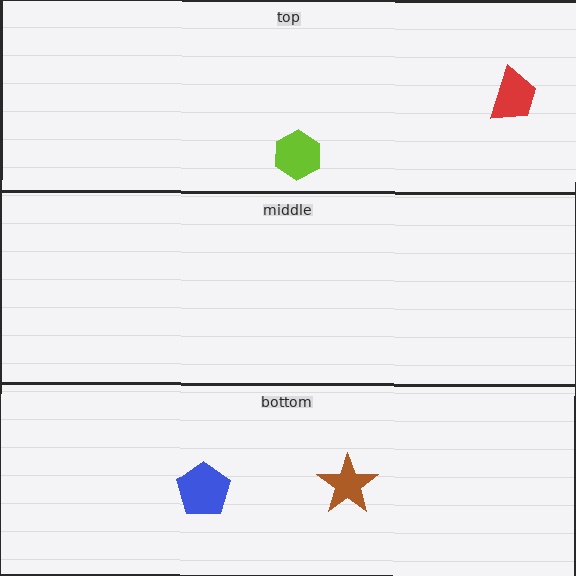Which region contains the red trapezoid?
The top region.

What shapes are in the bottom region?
The brown star, the blue pentagon.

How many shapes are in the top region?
2.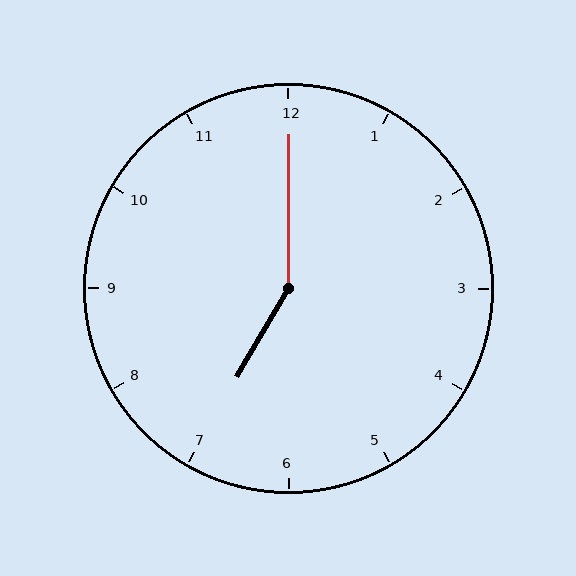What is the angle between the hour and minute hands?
Approximately 150 degrees.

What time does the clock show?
7:00.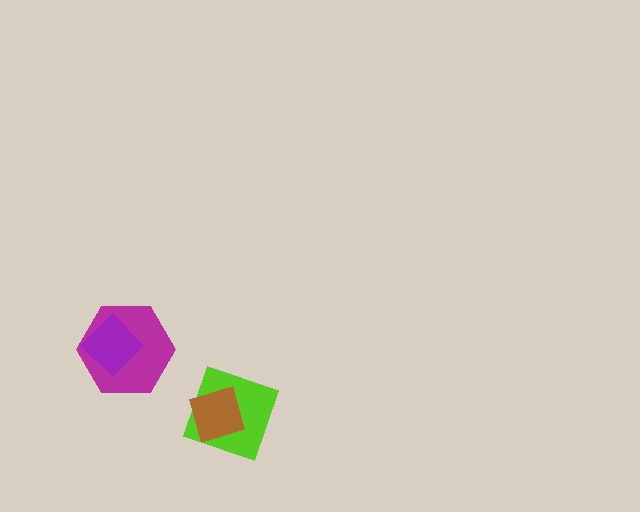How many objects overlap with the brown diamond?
1 object overlaps with the brown diamond.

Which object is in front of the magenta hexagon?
The purple diamond is in front of the magenta hexagon.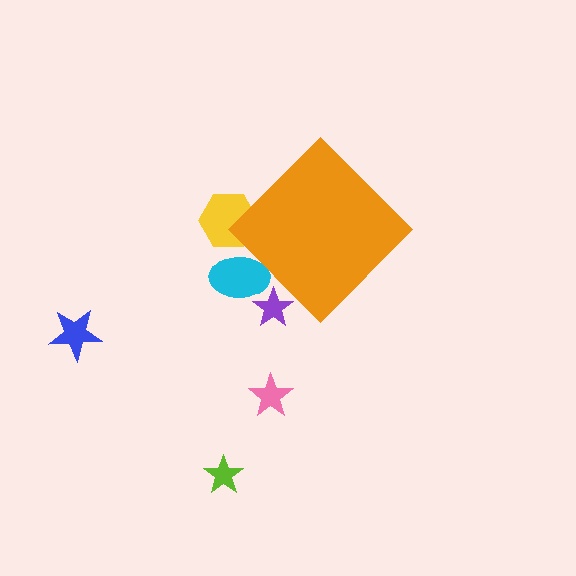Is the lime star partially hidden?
No, the lime star is fully visible.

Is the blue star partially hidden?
No, the blue star is fully visible.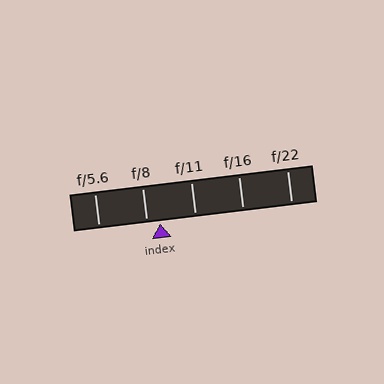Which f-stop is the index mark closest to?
The index mark is closest to f/8.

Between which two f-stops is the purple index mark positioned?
The index mark is between f/8 and f/11.